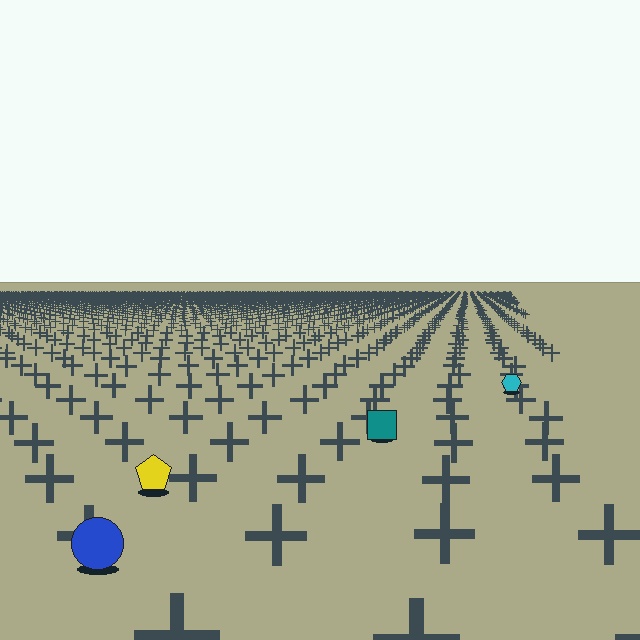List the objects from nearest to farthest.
From nearest to farthest: the blue circle, the yellow pentagon, the teal square, the cyan hexagon.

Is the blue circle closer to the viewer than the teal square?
Yes. The blue circle is closer — you can tell from the texture gradient: the ground texture is coarser near it.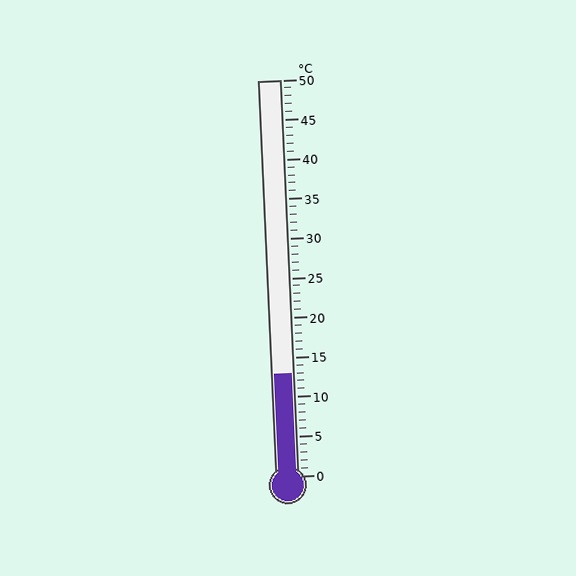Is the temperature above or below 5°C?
The temperature is above 5°C.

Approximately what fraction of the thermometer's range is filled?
The thermometer is filled to approximately 25% of its range.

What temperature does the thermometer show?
The thermometer shows approximately 13°C.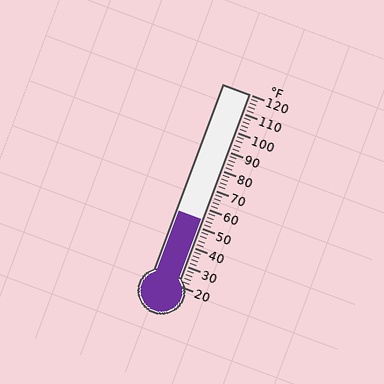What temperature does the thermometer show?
The thermometer shows approximately 54°F.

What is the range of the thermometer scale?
The thermometer scale ranges from 20°F to 120°F.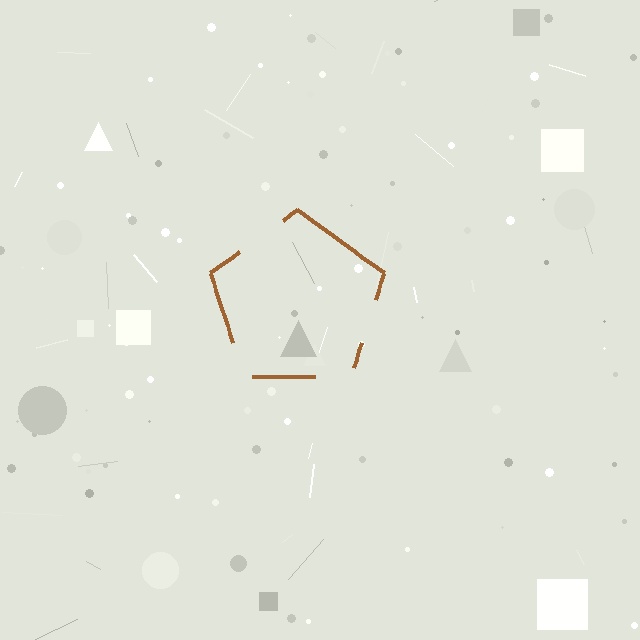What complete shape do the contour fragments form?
The contour fragments form a pentagon.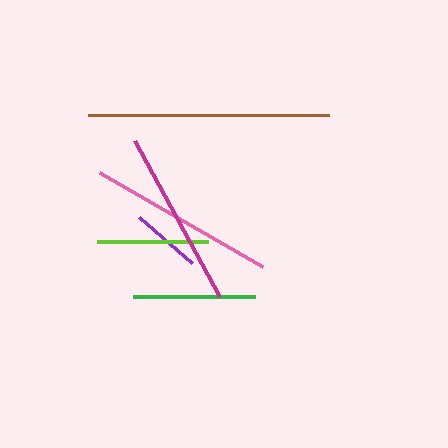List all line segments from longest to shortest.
From longest to shortest: brown, pink, magenta, green, lime, purple.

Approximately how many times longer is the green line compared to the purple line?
The green line is approximately 1.7 times the length of the purple line.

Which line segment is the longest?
The brown line is the longest at approximately 241 pixels.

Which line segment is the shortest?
The purple line is the shortest at approximately 70 pixels.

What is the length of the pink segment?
The pink segment is approximately 188 pixels long.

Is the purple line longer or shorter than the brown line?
The brown line is longer than the purple line.